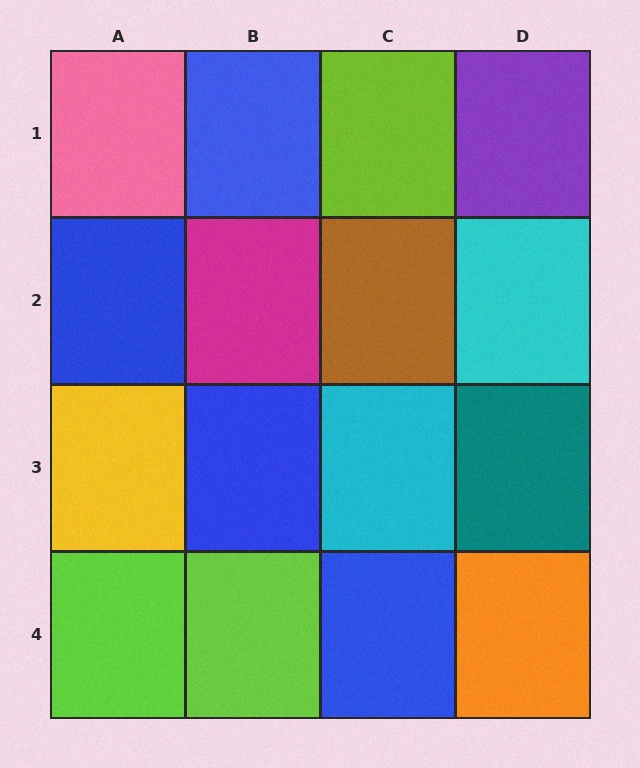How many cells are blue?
4 cells are blue.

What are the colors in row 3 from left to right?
Yellow, blue, cyan, teal.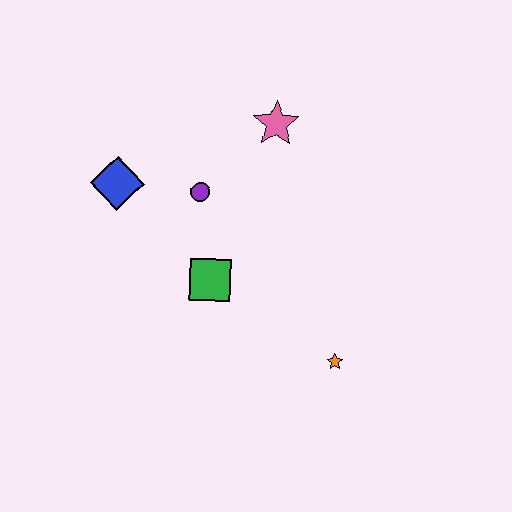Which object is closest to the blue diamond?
The purple circle is closest to the blue diamond.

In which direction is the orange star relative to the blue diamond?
The orange star is to the right of the blue diamond.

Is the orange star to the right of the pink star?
Yes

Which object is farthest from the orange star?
The blue diamond is farthest from the orange star.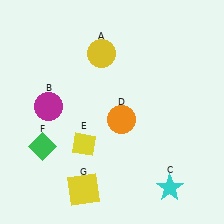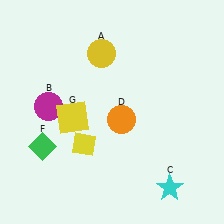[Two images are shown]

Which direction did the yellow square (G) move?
The yellow square (G) moved up.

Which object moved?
The yellow square (G) moved up.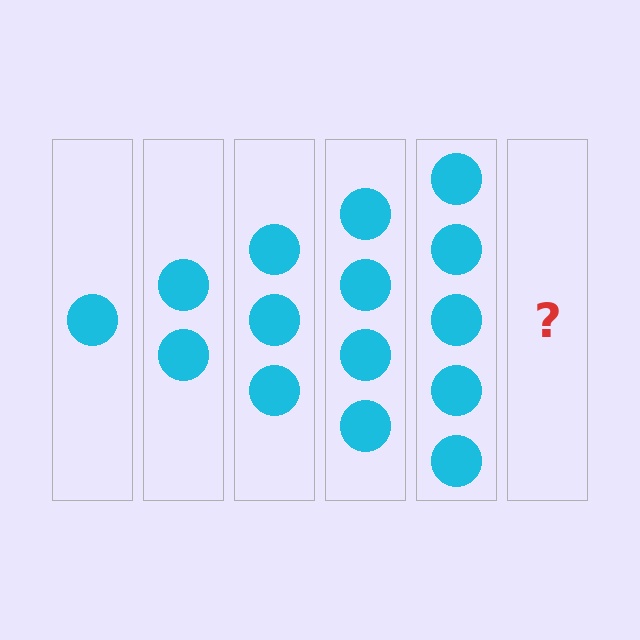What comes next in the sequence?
The next element should be 6 circles.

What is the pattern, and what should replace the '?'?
The pattern is that each step adds one more circle. The '?' should be 6 circles.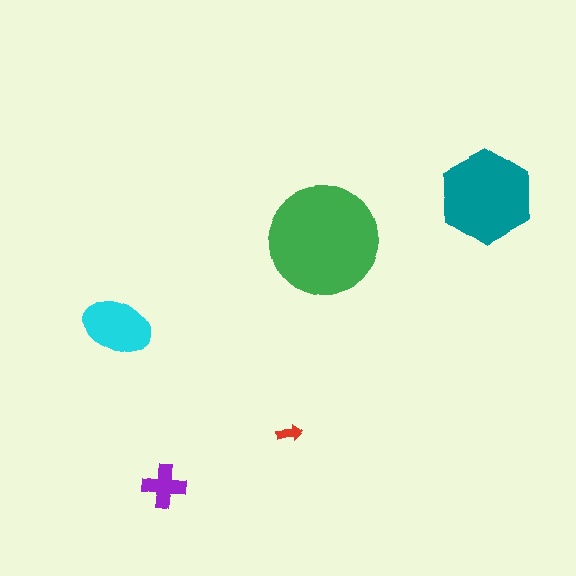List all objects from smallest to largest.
The red arrow, the purple cross, the cyan ellipse, the teal hexagon, the green circle.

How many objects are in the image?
There are 5 objects in the image.